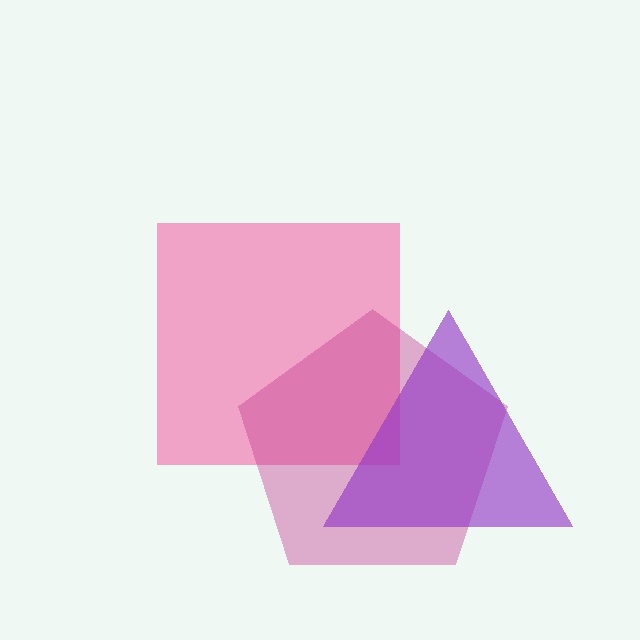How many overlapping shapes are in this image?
There are 3 overlapping shapes in the image.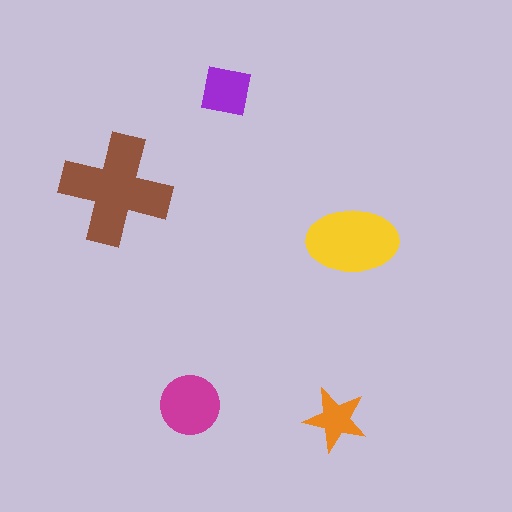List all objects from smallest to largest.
The orange star, the purple square, the magenta circle, the yellow ellipse, the brown cross.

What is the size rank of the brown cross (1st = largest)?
1st.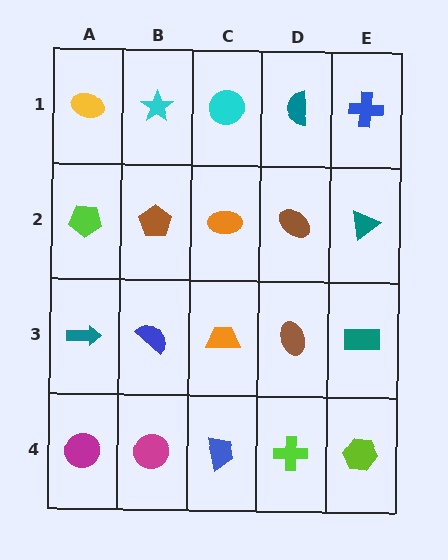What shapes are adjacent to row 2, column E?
A blue cross (row 1, column E), a teal rectangle (row 3, column E), a brown ellipse (row 2, column D).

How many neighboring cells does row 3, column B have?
4.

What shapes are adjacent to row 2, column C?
A cyan circle (row 1, column C), an orange trapezoid (row 3, column C), a brown pentagon (row 2, column B), a brown ellipse (row 2, column D).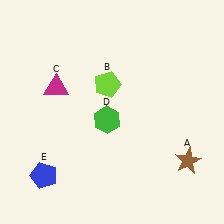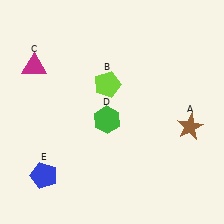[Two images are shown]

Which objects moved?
The objects that moved are: the brown star (A), the magenta triangle (C).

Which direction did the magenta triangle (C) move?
The magenta triangle (C) moved left.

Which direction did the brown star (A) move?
The brown star (A) moved up.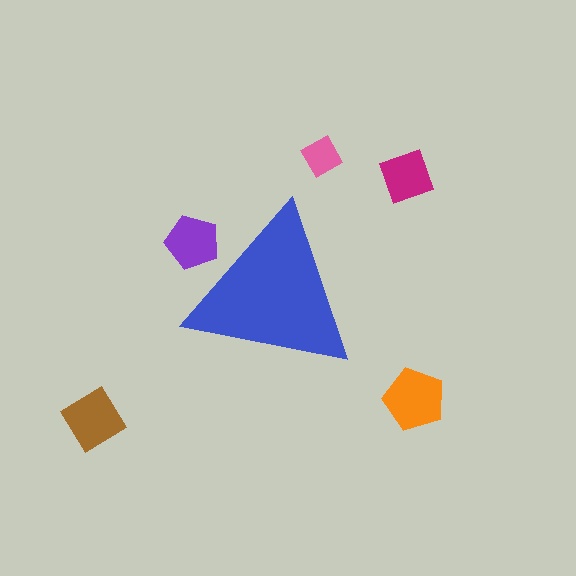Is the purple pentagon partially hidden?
Yes, the purple pentagon is partially hidden behind the blue triangle.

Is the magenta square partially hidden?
No, the magenta square is fully visible.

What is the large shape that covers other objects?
A blue triangle.